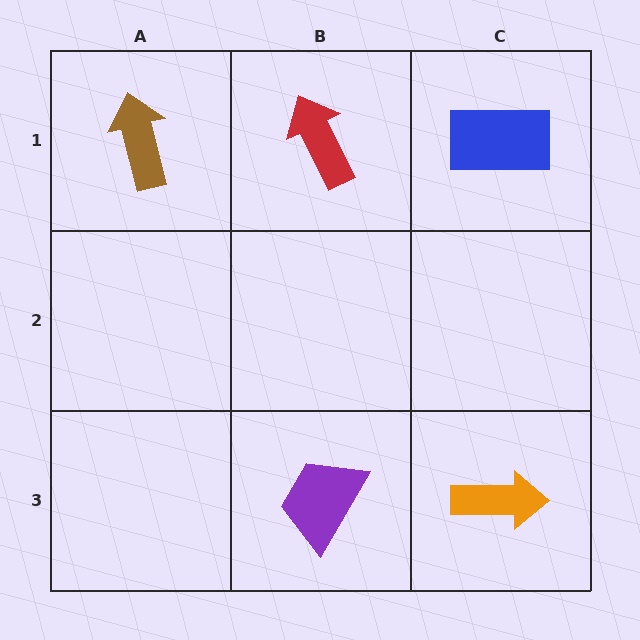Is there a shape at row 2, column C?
No, that cell is empty.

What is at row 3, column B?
A purple trapezoid.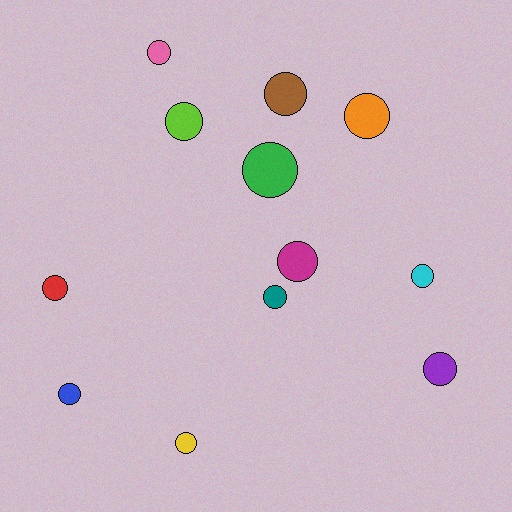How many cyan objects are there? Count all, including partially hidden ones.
There is 1 cyan object.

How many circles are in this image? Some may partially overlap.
There are 12 circles.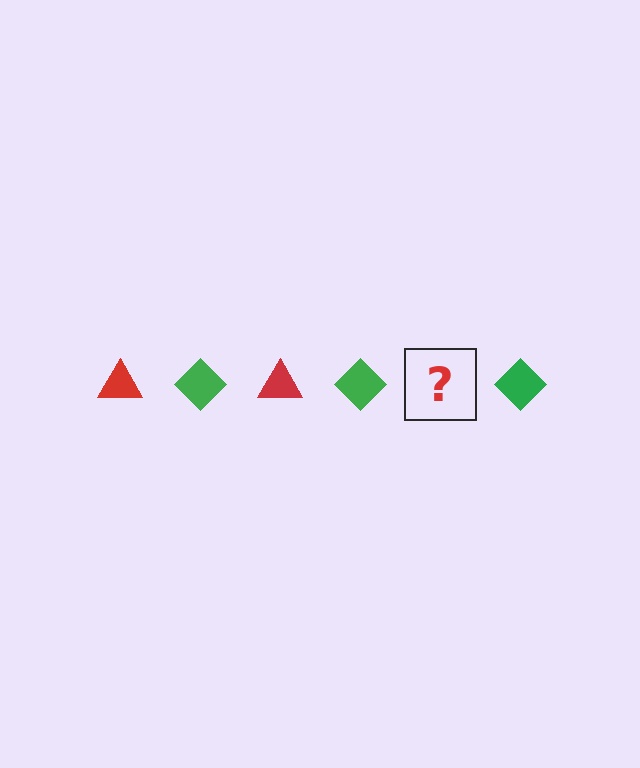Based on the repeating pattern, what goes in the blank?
The blank should be a red triangle.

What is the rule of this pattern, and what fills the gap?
The rule is that the pattern alternates between red triangle and green diamond. The gap should be filled with a red triangle.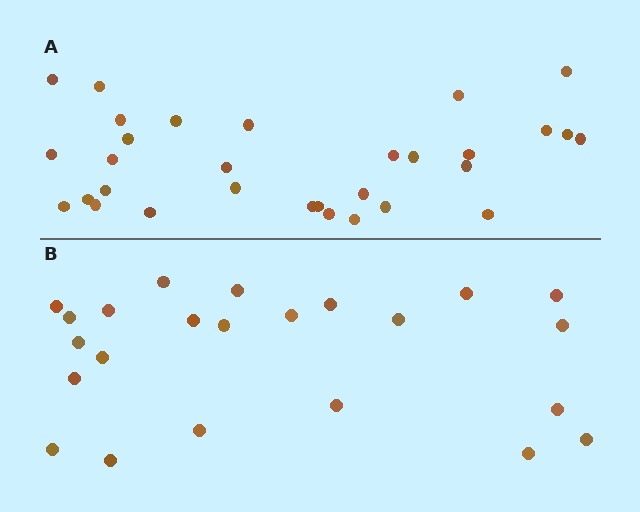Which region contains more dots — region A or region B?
Region A (the top region) has more dots.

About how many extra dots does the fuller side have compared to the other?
Region A has roughly 8 or so more dots than region B.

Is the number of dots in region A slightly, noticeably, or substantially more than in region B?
Region A has noticeably more, but not dramatically so. The ratio is roughly 1.3 to 1.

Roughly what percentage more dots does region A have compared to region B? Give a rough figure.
About 35% more.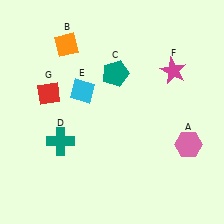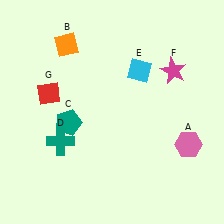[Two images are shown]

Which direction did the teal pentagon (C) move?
The teal pentagon (C) moved down.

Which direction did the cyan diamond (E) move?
The cyan diamond (E) moved right.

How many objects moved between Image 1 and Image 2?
2 objects moved between the two images.